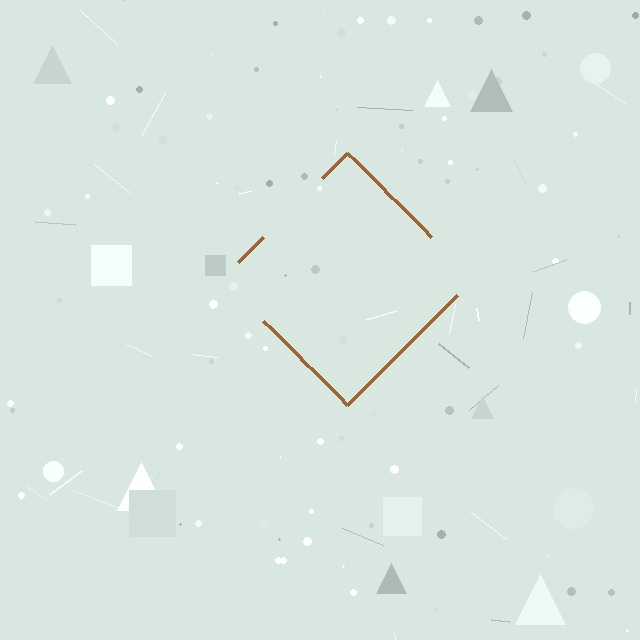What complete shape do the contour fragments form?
The contour fragments form a diamond.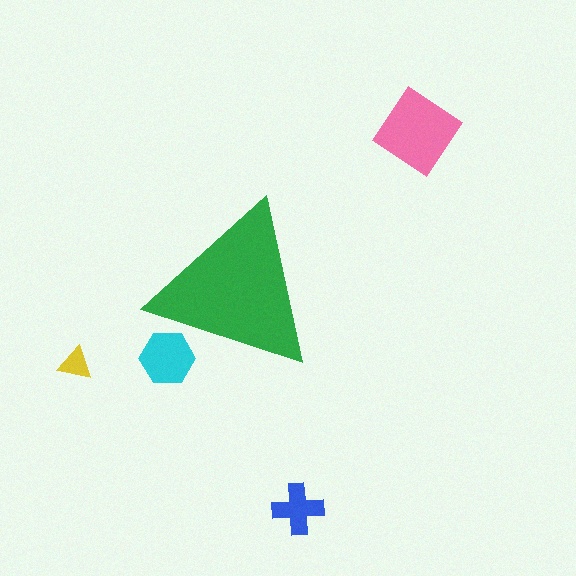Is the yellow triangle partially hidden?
No, the yellow triangle is fully visible.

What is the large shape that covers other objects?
A green triangle.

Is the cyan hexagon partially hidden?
Yes, the cyan hexagon is partially hidden behind the green triangle.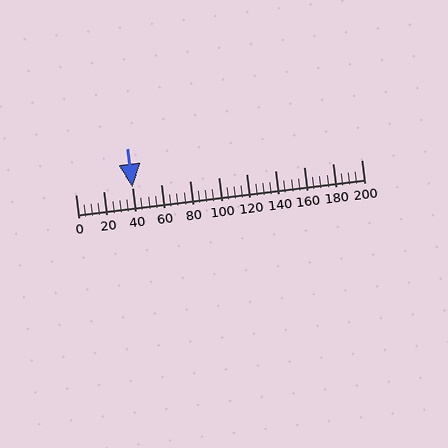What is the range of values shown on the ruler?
The ruler shows values from 0 to 200.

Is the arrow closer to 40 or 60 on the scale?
The arrow is closer to 40.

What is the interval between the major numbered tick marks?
The major tick marks are spaced 20 units apart.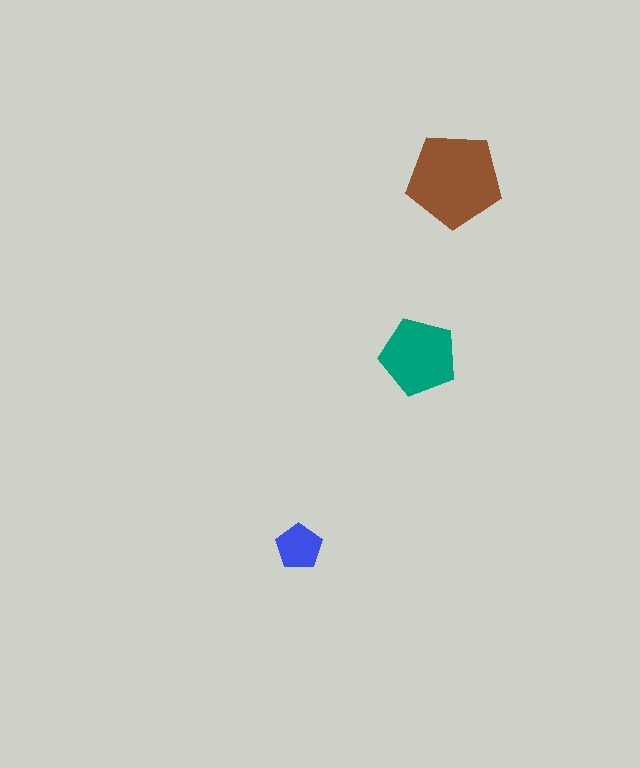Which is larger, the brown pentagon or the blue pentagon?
The brown one.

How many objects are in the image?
There are 3 objects in the image.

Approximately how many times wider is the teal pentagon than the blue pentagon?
About 1.5 times wider.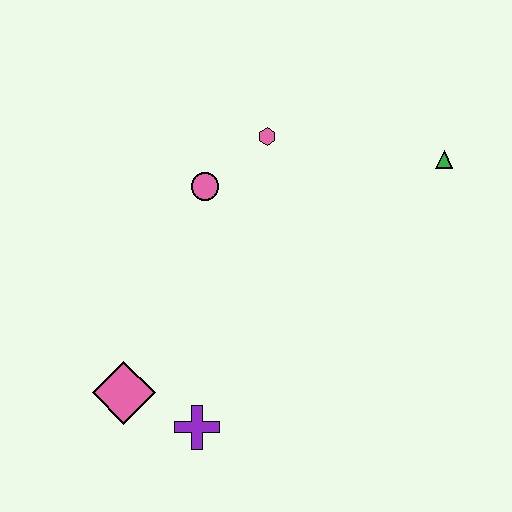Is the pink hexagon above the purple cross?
Yes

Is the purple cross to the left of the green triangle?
Yes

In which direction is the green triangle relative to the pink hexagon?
The green triangle is to the right of the pink hexagon.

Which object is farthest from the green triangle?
The pink diamond is farthest from the green triangle.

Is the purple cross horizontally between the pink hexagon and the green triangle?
No